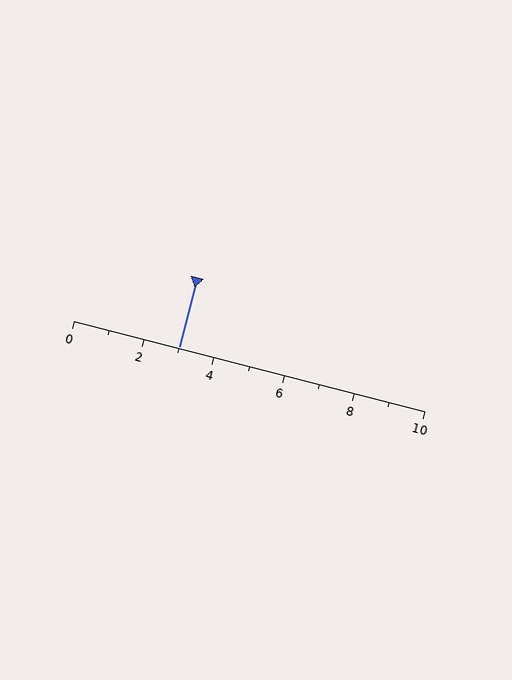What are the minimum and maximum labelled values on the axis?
The axis runs from 0 to 10.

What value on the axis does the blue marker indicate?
The marker indicates approximately 3.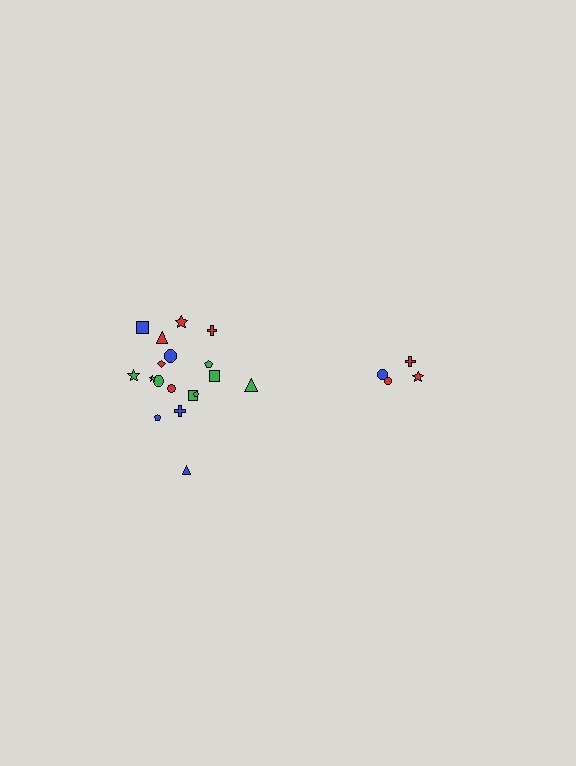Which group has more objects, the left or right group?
The left group.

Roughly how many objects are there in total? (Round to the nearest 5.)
Roughly 20 objects in total.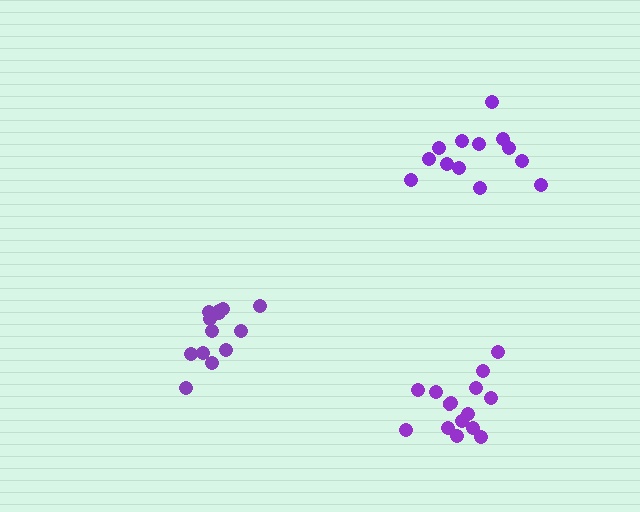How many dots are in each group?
Group 1: 13 dots, Group 2: 13 dots, Group 3: 15 dots (41 total).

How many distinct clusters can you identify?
There are 3 distinct clusters.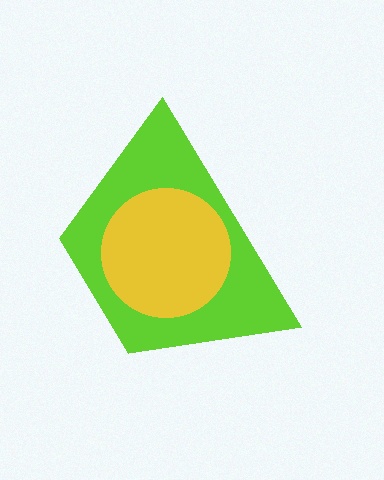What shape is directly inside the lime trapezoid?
The yellow circle.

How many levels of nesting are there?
2.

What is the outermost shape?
The lime trapezoid.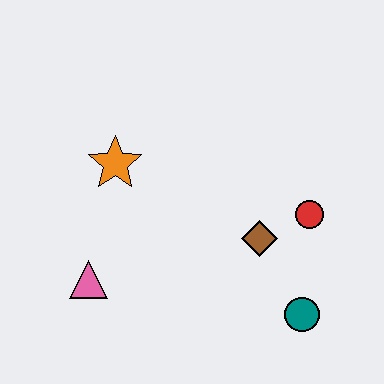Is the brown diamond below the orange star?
Yes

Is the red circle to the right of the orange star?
Yes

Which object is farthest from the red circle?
The pink triangle is farthest from the red circle.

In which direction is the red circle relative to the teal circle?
The red circle is above the teal circle.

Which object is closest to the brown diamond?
The red circle is closest to the brown diamond.